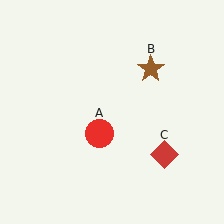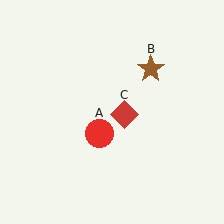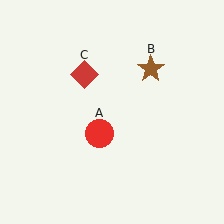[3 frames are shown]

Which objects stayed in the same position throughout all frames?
Red circle (object A) and brown star (object B) remained stationary.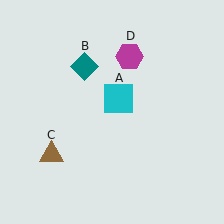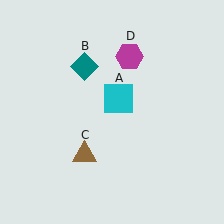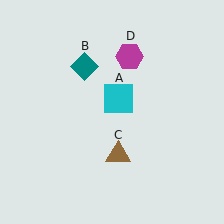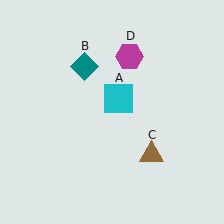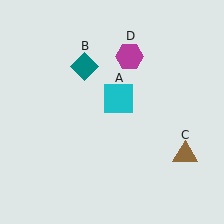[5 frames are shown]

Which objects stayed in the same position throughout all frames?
Cyan square (object A) and teal diamond (object B) and magenta hexagon (object D) remained stationary.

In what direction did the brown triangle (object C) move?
The brown triangle (object C) moved right.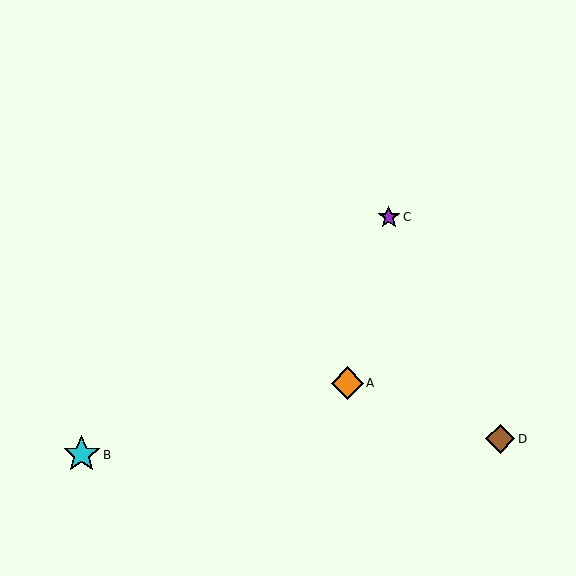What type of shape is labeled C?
Shape C is a purple star.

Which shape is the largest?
The cyan star (labeled B) is the largest.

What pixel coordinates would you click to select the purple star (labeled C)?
Click at (389, 217) to select the purple star C.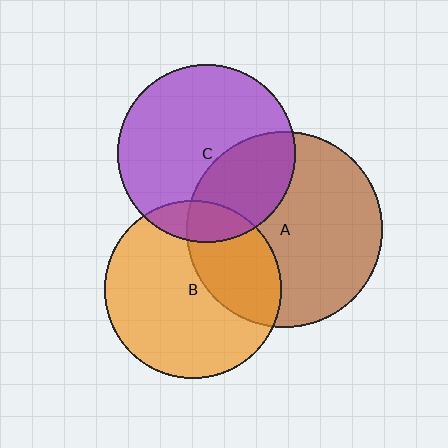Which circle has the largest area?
Circle A (brown).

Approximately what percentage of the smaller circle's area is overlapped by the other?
Approximately 35%.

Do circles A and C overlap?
Yes.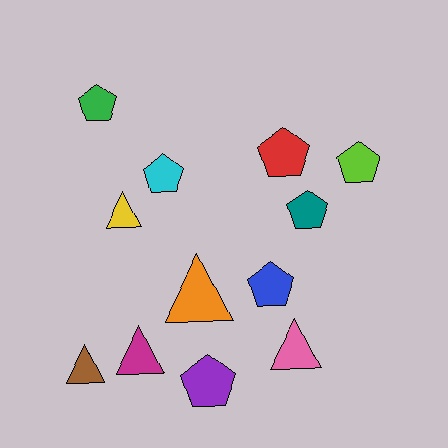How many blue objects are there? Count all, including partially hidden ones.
There is 1 blue object.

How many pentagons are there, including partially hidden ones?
There are 7 pentagons.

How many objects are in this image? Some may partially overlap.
There are 12 objects.